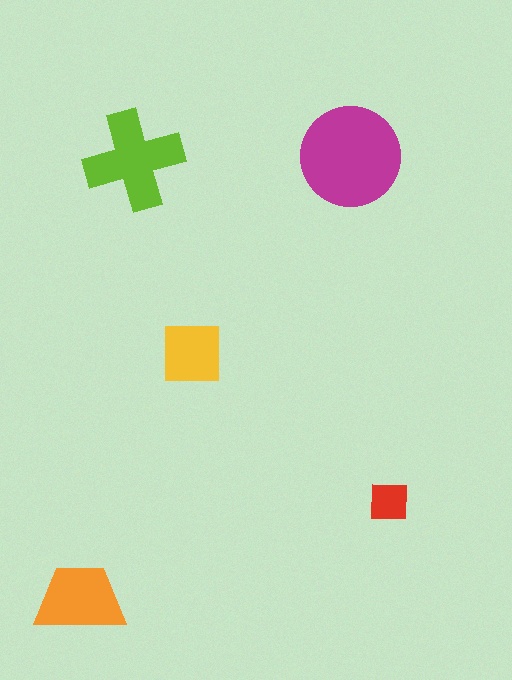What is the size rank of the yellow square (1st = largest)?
4th.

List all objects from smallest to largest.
The red square, the yellow square, the orange trapezoid, the lime cross, the magenta circle.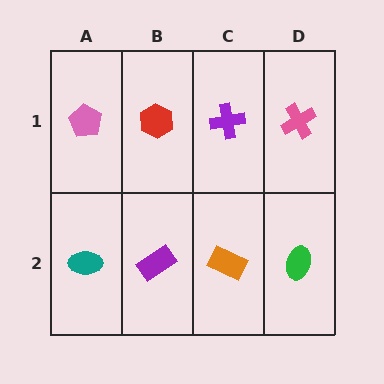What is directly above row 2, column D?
A pink cross.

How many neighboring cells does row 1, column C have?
3.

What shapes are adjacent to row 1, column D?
A green ellipse (row 2, column D), a purple cross (row 1, column C).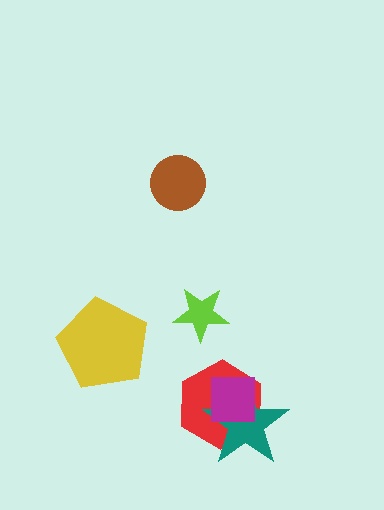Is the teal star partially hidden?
Yes, it is partially covered by another shape.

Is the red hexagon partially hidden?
Yes, it is partially covered by another shape.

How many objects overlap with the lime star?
0 objects overlap with the lime star.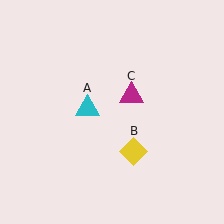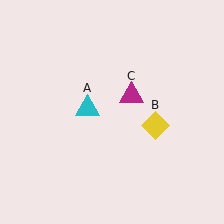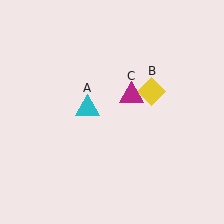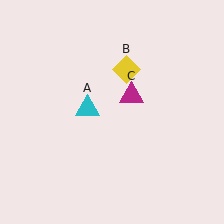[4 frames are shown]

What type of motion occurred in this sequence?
The yellow diamond (object B) rotated counterclockwise around the center of the scene.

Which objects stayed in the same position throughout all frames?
Cyan triangle (object A) and magenta triangle (object C) remained stationary.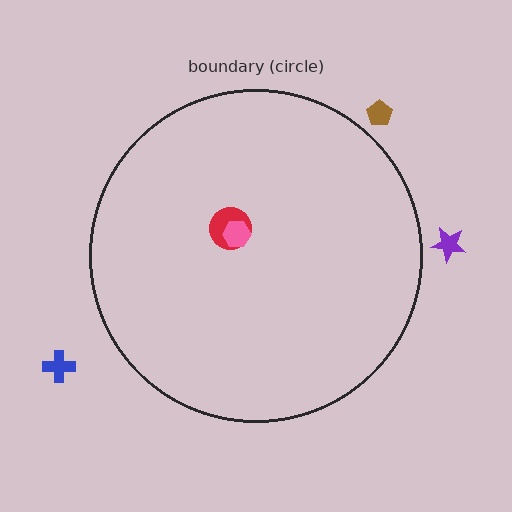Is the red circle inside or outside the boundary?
Inside.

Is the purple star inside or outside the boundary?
Outside.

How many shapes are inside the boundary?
2 inside, 3 outside.